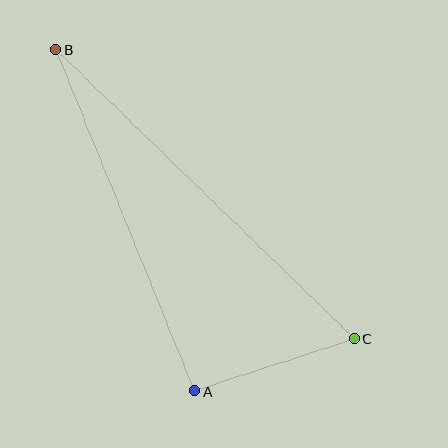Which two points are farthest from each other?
Points B and C are farthest from each other.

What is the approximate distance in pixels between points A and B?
The distance between A and B is approximately 369 pixels.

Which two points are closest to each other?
Points A and C are closest to each other.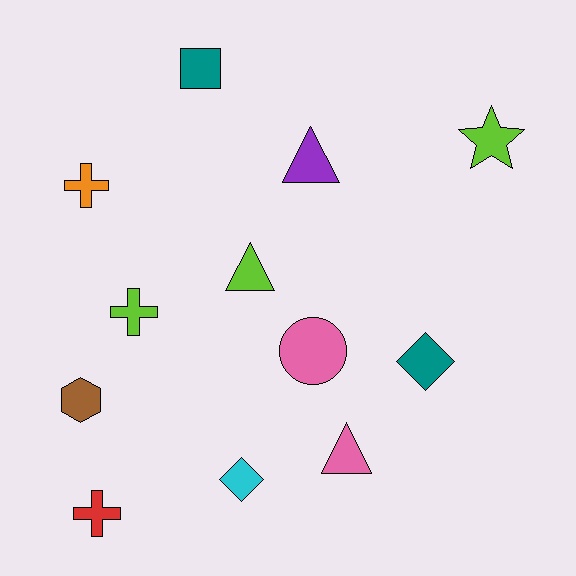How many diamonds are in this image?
There are 2 diamonds.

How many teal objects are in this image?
There are 2 teal objects.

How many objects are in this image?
There are 12 objects.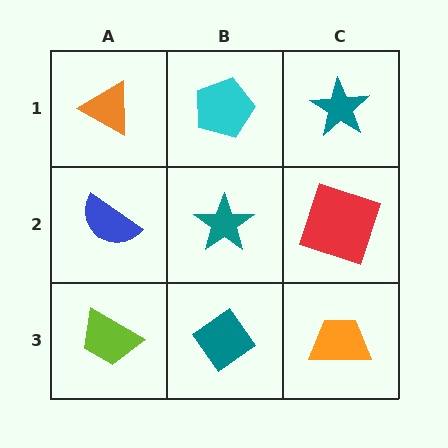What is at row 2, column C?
A red square.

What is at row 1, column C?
A teal star.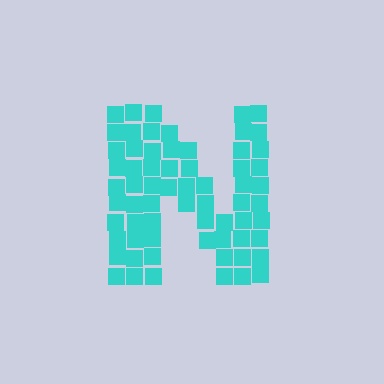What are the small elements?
The small elements are squares.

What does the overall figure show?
The overall figure shows the letter N.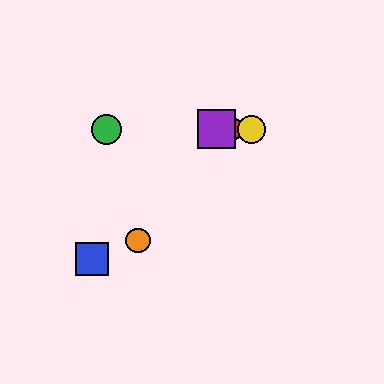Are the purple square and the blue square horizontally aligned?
No, the purple square is at y≈129 and the blue square is at y≈259.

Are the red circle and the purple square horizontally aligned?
Yes, both are at y≈129.